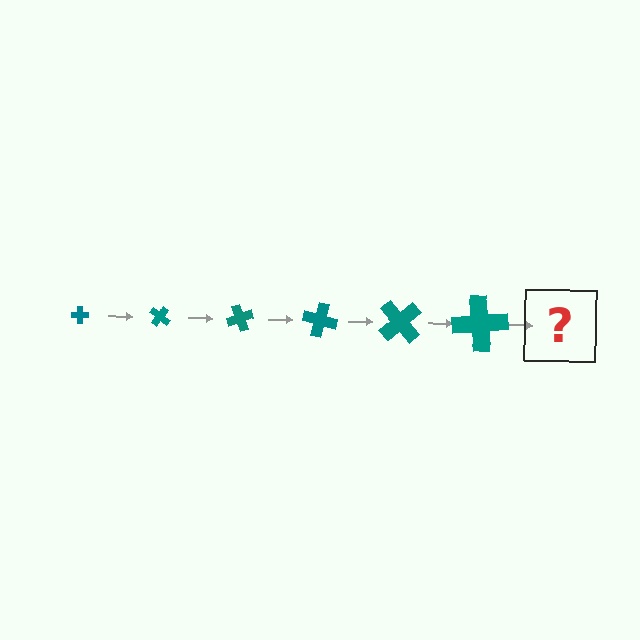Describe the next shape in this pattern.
It should be a cross, larger than the previous one and rotated 210 degrees from the start.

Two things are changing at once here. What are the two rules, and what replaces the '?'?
The two rules are that the cross grows larger each step and it rotates 35 degrees each step. The '?' should be a cross, larger than the previous one and rotated 210 degrees from the start.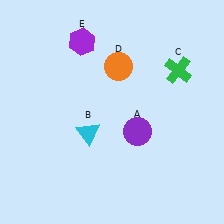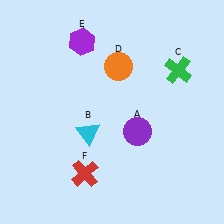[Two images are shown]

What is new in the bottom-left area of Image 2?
A red cross (F) was added in the bottom-left area of Image 2.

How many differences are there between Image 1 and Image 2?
There is 1 difference between the two images.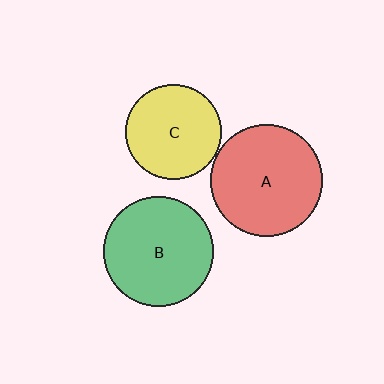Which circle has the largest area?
Circle A (red).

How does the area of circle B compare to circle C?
Approximately 1.3 times.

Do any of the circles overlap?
No, none of the circles overlap.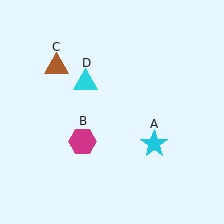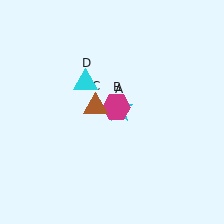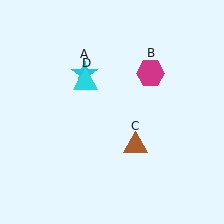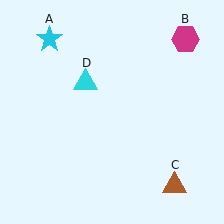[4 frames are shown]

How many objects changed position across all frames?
3 objects changed position: cyan star (object A), magenta hexagon (object B), brown triangle (object C).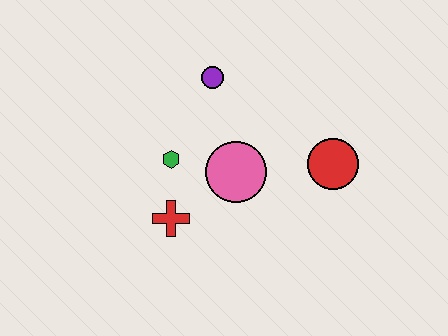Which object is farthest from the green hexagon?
The red circle is farthest from the green hexagon.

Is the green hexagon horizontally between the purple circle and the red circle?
No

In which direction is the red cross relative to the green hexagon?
The red cross is below the green hexagon.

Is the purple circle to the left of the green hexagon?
No